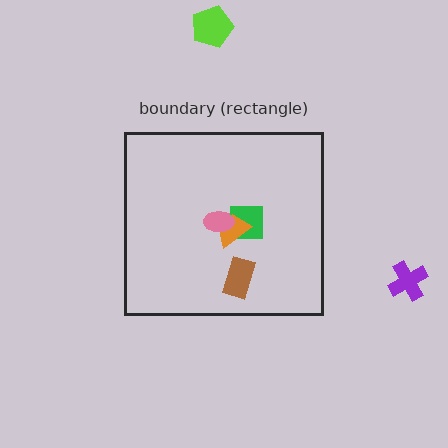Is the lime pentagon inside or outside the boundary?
Outside.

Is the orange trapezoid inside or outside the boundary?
Inside.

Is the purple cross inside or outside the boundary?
Outside.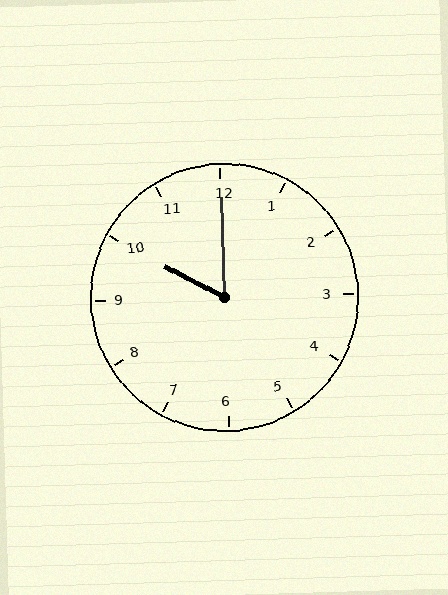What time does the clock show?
10:00.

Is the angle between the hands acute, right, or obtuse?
It is acute.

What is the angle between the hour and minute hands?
Approximately 60 degrees.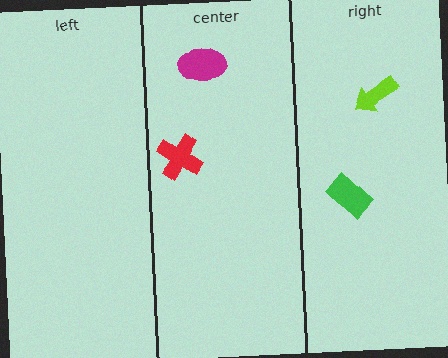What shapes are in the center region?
The red cross, the magenta ellipse.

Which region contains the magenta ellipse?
The center region.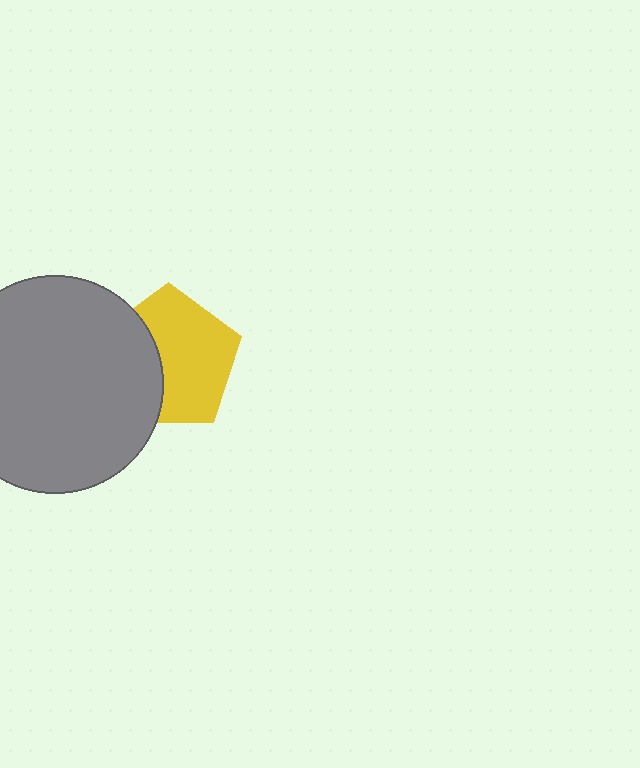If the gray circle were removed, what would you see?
You would see the complete yellow pentagon.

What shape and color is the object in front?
The object in front is a gray circle.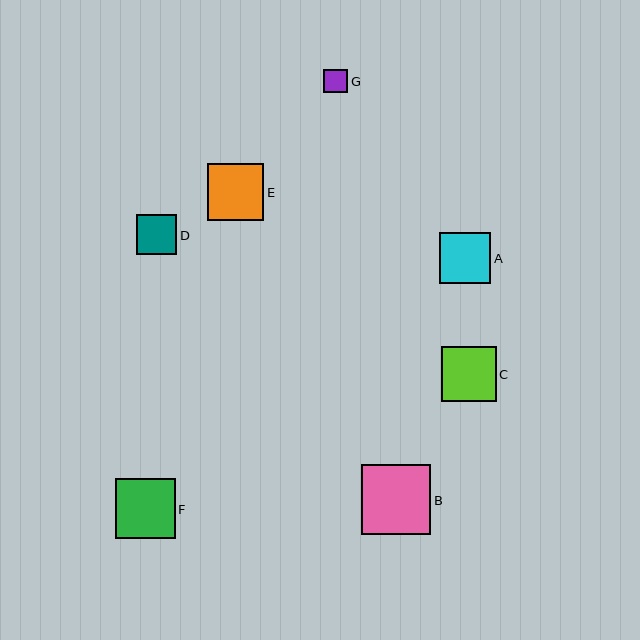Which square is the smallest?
Square G is the smallest with a size of approximately 24 pixels.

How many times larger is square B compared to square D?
Square B is approximately 1.7 times the size of square D.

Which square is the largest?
Square B is the largest with a size of approximately 70 pixels.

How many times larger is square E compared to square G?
Square E is approximately 2.4 times the size of square G.